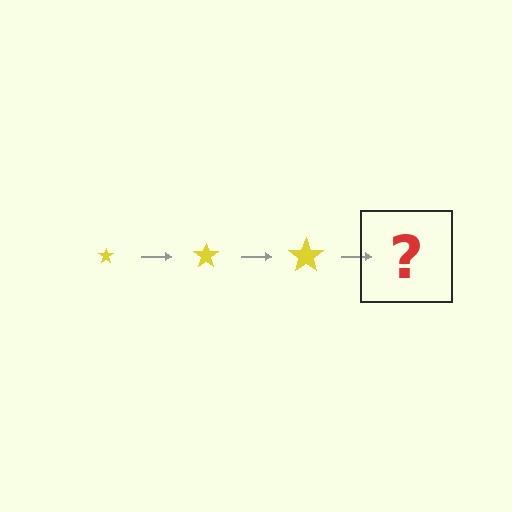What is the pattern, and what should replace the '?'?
The pattern is that the star gets progressively larger each step. The '?' should be a yellow star, larger than the previous one.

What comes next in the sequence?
The next element should be a yellow star, larger than the previous one.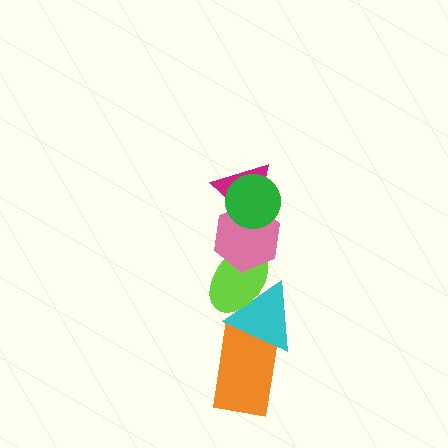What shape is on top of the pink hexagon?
The magenta triangle is on top of the pink hexagon.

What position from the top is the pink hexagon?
The pink hexagon is 3rd from the top.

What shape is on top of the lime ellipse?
The pink hexagon is on top of the lime ellipse.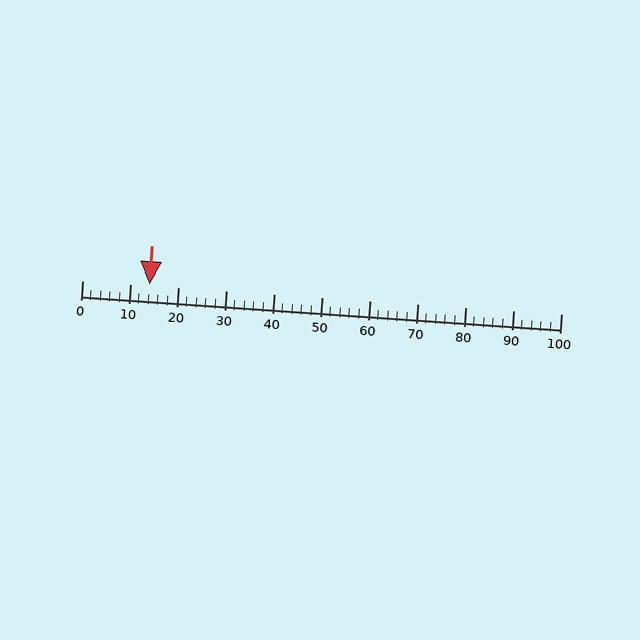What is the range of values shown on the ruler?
The ruler shows values from 0 to 100.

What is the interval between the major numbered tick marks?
The major tick marks are spaced 10 units apart.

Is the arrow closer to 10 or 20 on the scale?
The arrow is closer to 10.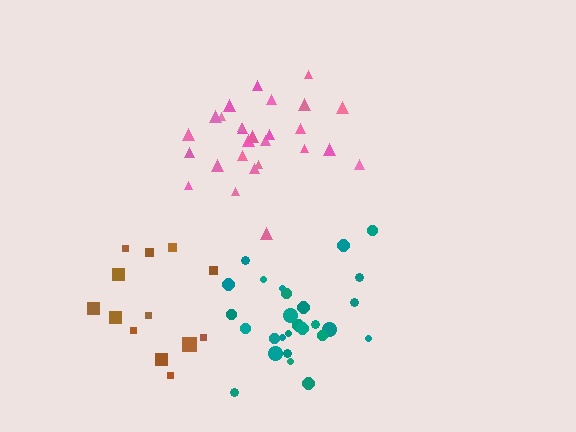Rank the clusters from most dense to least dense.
pink, teal, brown.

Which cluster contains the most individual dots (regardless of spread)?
Teal (27).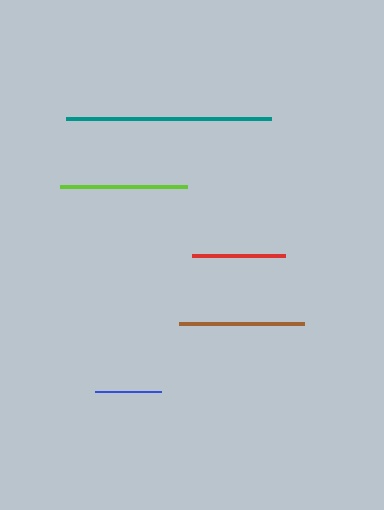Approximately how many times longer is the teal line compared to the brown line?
The teal line is approximately 1.6 times the length of the brown line.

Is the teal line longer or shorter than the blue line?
The teal line is longer than the blue line.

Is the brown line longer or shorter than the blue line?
The brown line is longer than the blue line.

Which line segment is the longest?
The teal line is the longest at approximately 205 pixels.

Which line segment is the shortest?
The blue line is the shortest at approximately 67 pixels.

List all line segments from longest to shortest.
From longest to shortest: teal, lime, brown, red, blue.